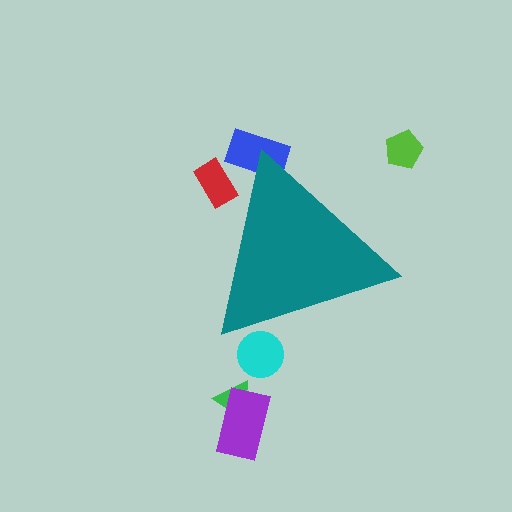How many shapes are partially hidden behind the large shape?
3 shapes are partially hidden.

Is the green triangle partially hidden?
No, the green triangle is fully visible.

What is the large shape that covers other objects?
A teal triangle.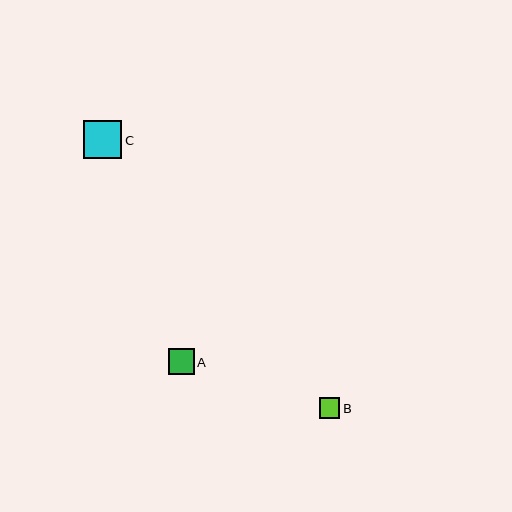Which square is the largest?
Square C is the largest with a size of approximately 38 pixels.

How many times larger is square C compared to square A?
Square C is approximately 1.4 times the size of square A.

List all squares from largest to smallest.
From largest to smallest: C, A, B.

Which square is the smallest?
Square B is the smallest with a size of approximately 21 pixels.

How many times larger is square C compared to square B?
Square C is approximately 1.8 times the size of square B.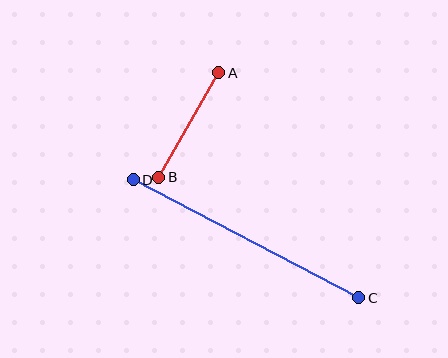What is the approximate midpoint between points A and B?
The midpoint is at approximately (189, 125) pixels.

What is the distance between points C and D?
The distance is approximately 254 pixels.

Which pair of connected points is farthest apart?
Points C and D are farthest apart.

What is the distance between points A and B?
The distance is approximately 121 pixels.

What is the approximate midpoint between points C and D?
The midpoint is at approximately (246, 239) pixels.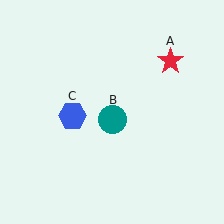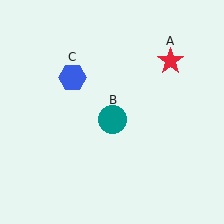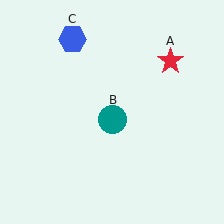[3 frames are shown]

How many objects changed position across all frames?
1 object changed position: blue hexagon (object C).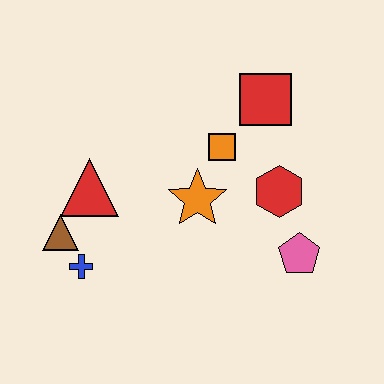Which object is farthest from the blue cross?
The red square is farthest from the blue cross.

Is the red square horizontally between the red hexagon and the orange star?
Yes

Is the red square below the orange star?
No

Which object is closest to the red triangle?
The brown triangle is closest to the red triangle.